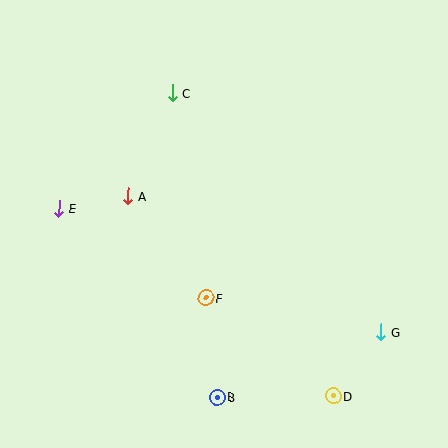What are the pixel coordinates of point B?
Point B is at (217, 397).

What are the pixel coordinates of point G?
Point G is at (381, 332).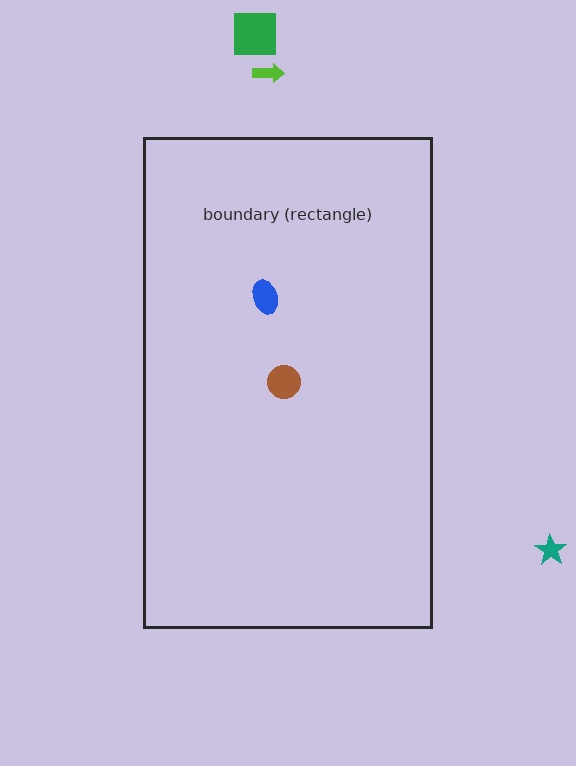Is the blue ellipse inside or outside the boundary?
Inside.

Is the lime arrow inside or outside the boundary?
Outside.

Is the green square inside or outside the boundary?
Outside.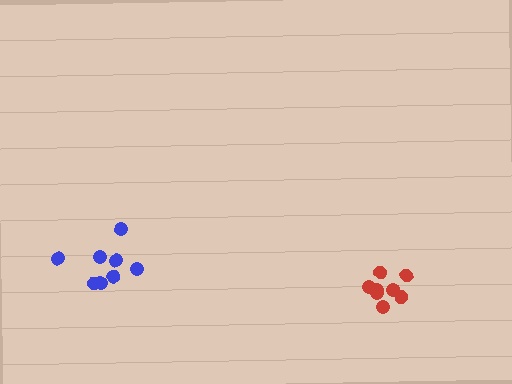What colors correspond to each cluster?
The clusters are colored: red, blue.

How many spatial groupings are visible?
There are 2 spatial groupings.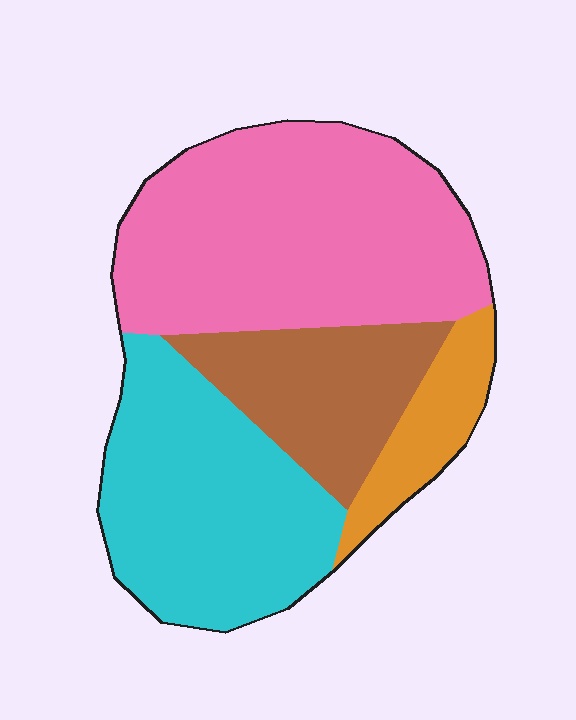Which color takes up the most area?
Pink, at roughly 40%.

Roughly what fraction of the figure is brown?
Brown covers 18% of the figure.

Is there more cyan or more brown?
Cyan.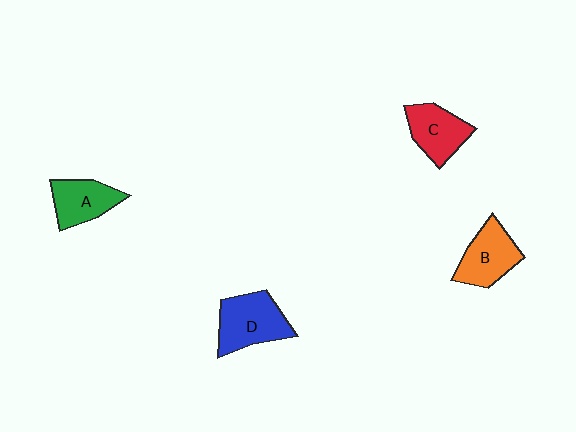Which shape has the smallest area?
Shape A (green).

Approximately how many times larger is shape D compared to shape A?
Approximately 1.3 times.